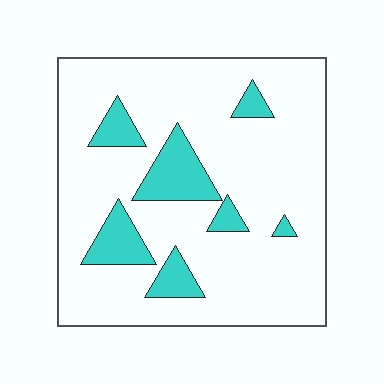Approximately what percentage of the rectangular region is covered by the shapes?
Approximately 15%.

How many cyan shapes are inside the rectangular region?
7.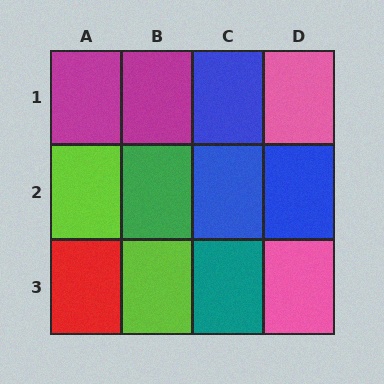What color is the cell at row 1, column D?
Pink.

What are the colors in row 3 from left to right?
Red, lime, teal, pink.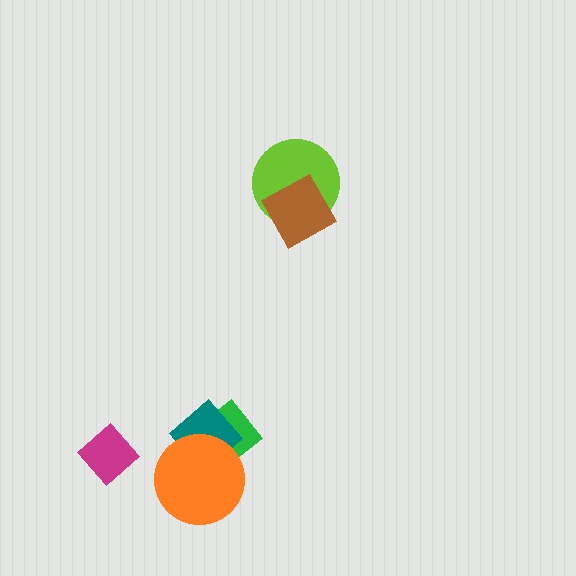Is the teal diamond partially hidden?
Yes, it is partially covered by another shape.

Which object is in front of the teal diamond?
The orange circle is in front of the teal diamond.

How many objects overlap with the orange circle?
2 objects overlap with the orange circle.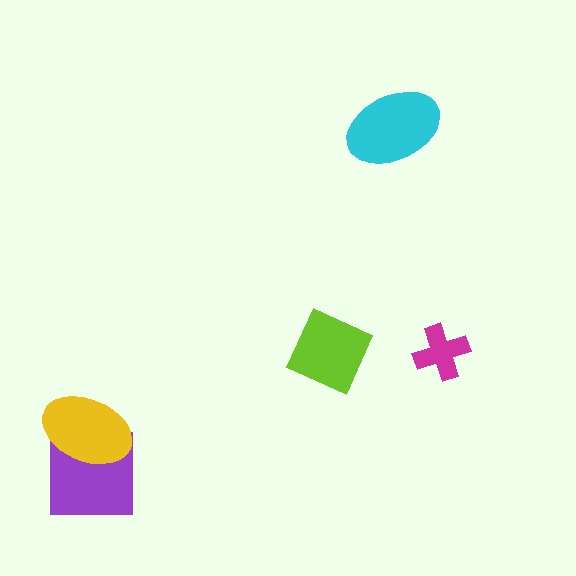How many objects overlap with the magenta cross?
0 objects overlap with the magenta cross.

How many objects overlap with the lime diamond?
0 objects overlap with the lime diamond.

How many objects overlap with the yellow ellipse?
1 object overlaps with the yellow ellipse.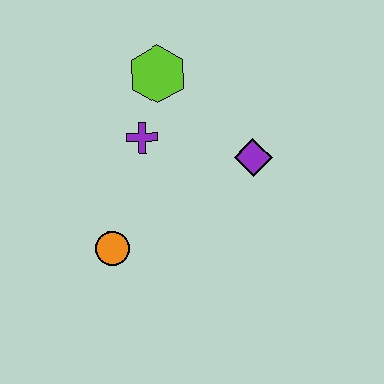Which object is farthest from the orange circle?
The lime hexagon is farthest from the orange circle.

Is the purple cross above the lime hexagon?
No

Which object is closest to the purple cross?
The lime hexagon is closest to the purple cross.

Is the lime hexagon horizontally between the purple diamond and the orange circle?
Yes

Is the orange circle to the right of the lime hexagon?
No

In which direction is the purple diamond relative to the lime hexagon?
The purple diamond is to the right of the lime hexagon.